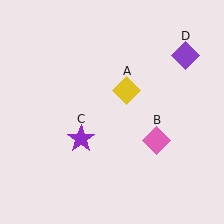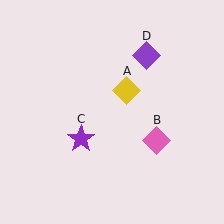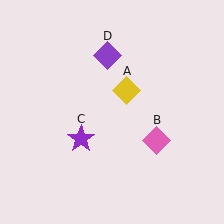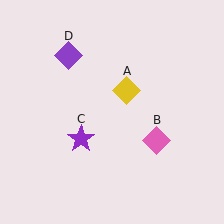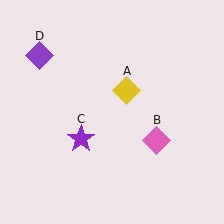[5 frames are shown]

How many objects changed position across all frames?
1 object changed position: purple diamond (object D).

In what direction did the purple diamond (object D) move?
The purple diamond (object D) moved left.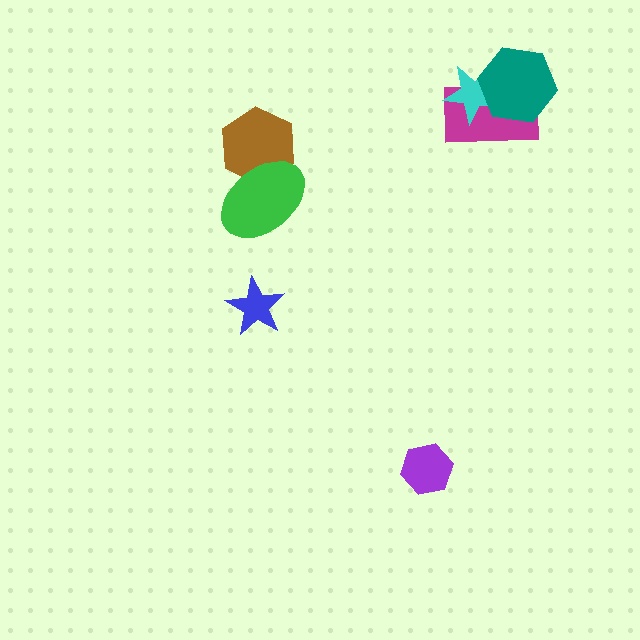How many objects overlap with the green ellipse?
1 object overlaps with the green ellipse.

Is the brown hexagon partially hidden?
Yes, it is partially covered by another shape.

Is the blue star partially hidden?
No, no other shape covers it.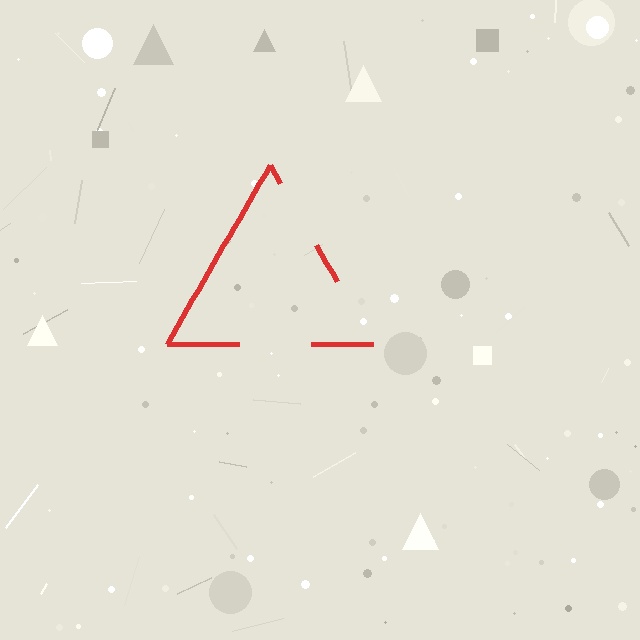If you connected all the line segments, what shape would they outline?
They would outline a triangle.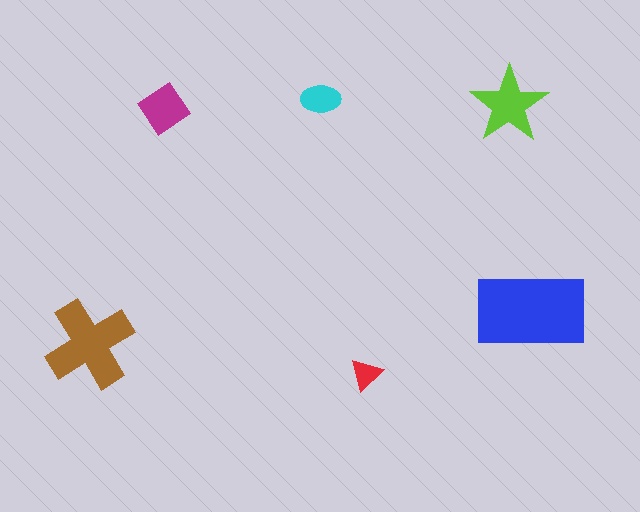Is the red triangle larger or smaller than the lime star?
Smaller.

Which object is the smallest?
The red triangle.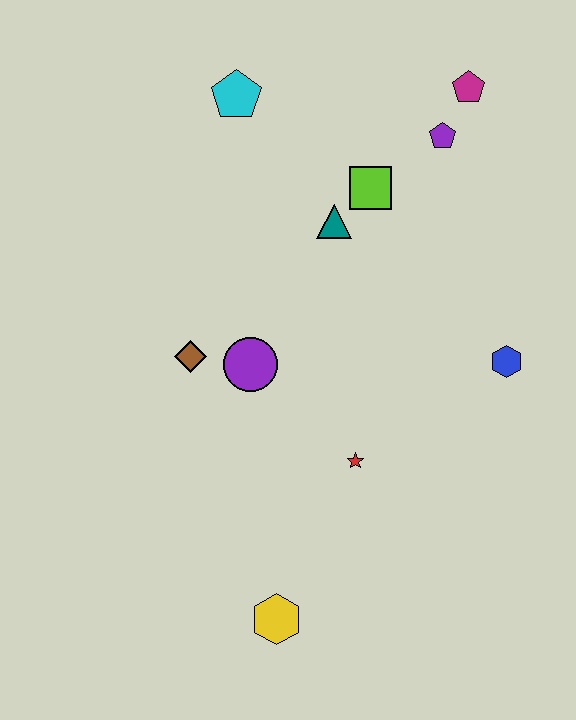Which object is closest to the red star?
The purple circle is closest to the red star.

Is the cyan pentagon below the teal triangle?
No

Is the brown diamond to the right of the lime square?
No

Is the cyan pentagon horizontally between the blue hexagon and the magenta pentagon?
No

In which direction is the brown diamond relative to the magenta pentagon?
The brown diamond is to the left of the magenta pentagon.